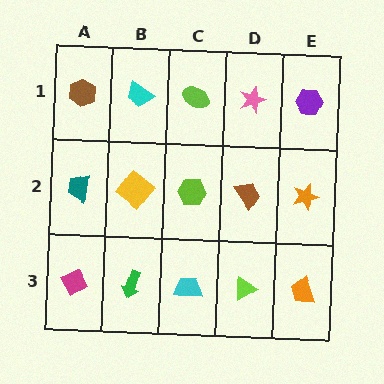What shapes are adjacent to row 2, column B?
A cyan trapezoid (row 1, column B), a green arrow (row 3, column B), a teal trapezoid (row 2, column A), a lime hexagon (row 2, column C).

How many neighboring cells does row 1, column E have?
2.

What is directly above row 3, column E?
An orange star.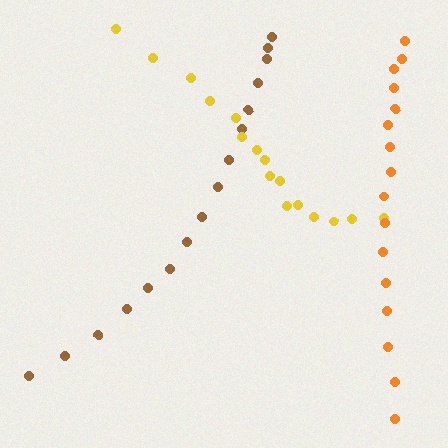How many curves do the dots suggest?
There are 3 distinct paths.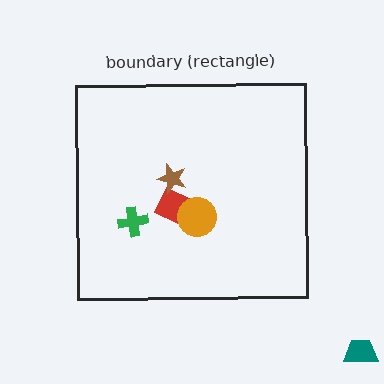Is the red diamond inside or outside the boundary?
Inside.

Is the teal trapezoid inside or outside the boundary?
Outside.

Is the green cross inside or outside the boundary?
Inside.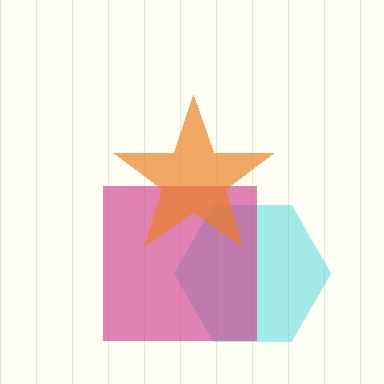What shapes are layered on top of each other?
The layered shapes are: a cyan hexagon, a magenta square, an orange star.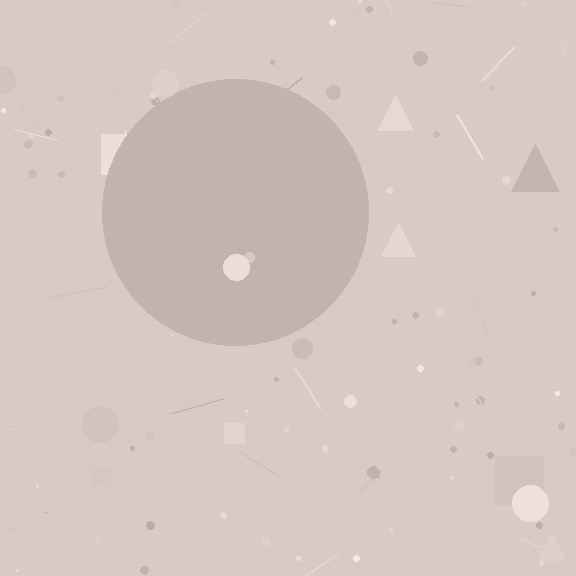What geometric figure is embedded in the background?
A circle is embedded in the background.